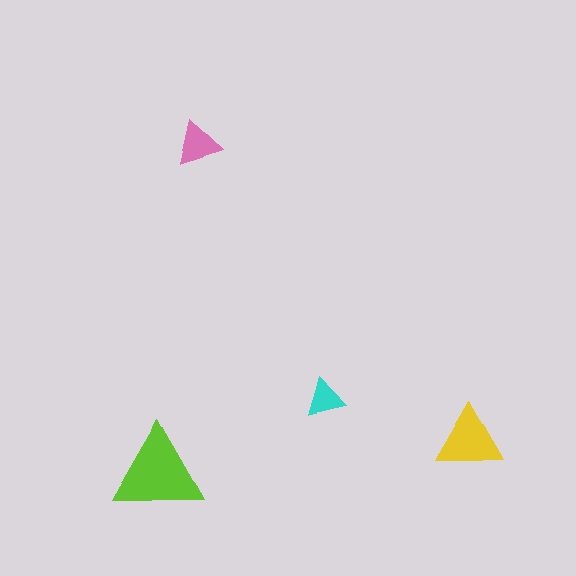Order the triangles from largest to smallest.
the lime one, the yellow one, the pink one, the cyan one.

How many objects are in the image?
There are 4 objects in the image.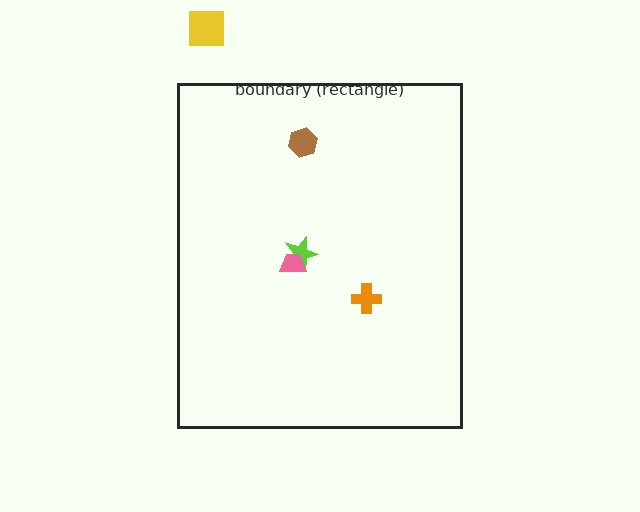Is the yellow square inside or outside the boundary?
Outside.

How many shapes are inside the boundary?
4 inside, 1 outside.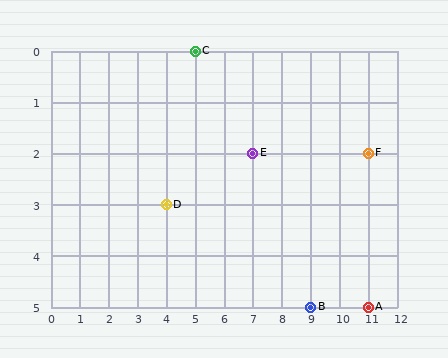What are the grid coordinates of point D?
Point D is at grid coordinates (4, 3).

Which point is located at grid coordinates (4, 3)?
Point D is at (4, 3).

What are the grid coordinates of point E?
Point E is at grid coordinates (7, 2).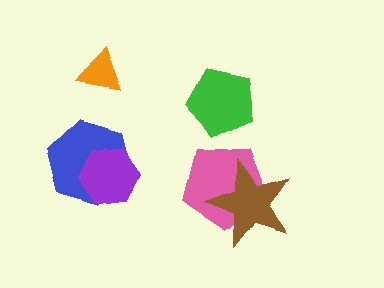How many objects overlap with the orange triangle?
0 objects overlap with the orange triangle.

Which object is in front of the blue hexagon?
The purple hexagon is in front of the blue hexagon.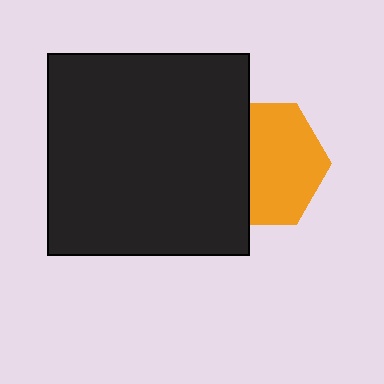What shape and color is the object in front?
The object in front is a black square.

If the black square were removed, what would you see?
You would see the complete orange hexagon.